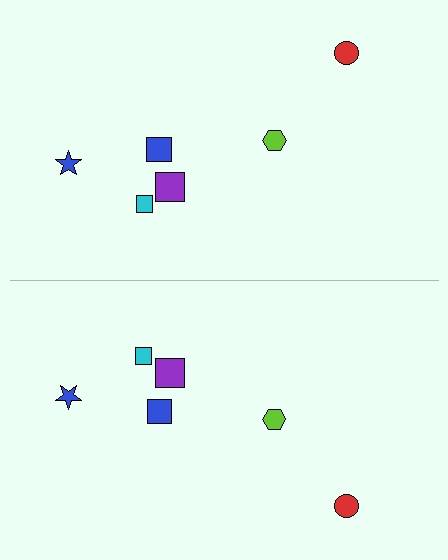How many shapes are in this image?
There are 12 shapes in this image.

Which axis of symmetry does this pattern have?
The pattern has a horizontal axis of symmetry running through the center of the image.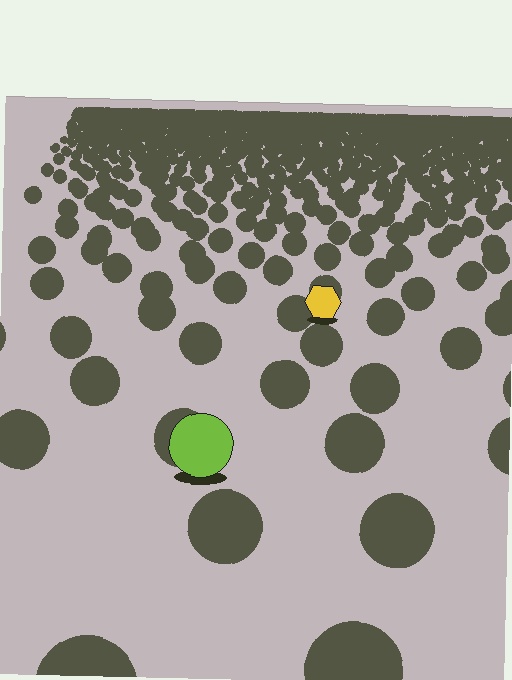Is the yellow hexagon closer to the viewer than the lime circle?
No. The lime circle is closer — you can tell from the texture gradient: the ground texture is coarser near it.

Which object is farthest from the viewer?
The yellow hexagon is farthest from the viewer. It appears smaller and the ground texture around it is denser.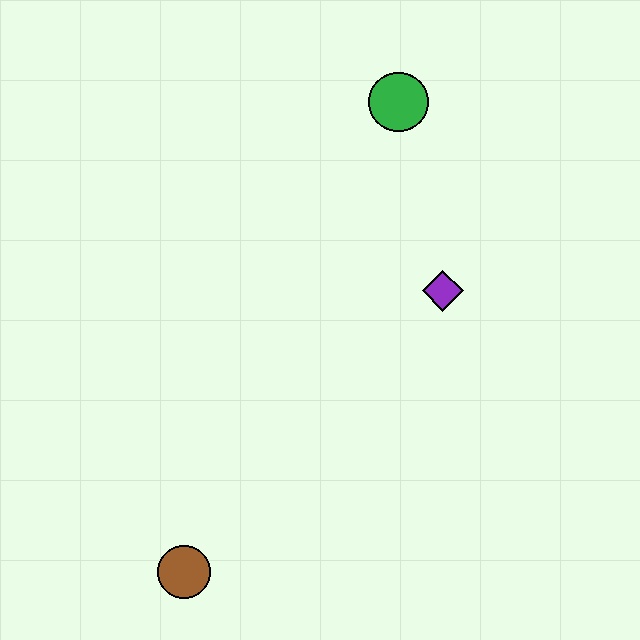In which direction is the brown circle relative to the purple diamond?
The brown circle is below the purple diamond.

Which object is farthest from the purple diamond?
The brown circle is farthest from the purple diamond.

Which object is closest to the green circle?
The purple diamond is closest to the green circle.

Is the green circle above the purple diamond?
Yes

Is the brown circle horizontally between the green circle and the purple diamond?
No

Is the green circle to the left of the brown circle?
No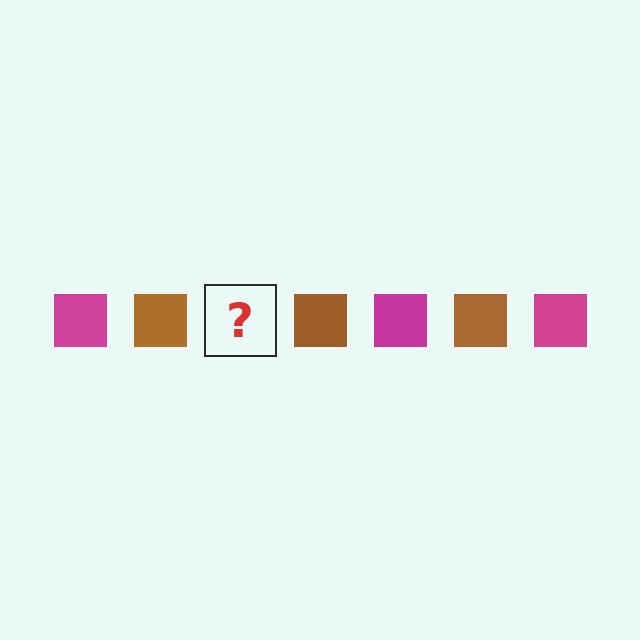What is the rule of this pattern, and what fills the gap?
The rule is that the pattern cycles through magenta, brown squares. The gap should be filled with a magenta square.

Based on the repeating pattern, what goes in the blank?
The blank should be a magenta square.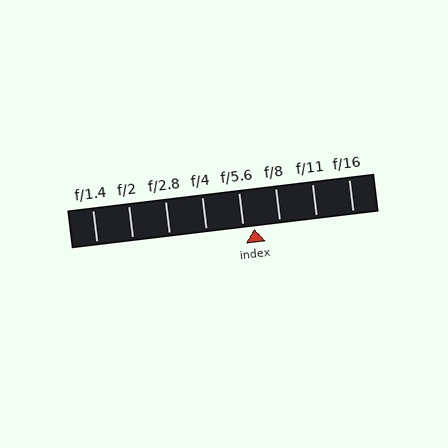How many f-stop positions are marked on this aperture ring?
There are 8 f-stop positions marked.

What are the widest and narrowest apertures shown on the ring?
The widest aperture shown is f/1.4 and the narrowest is f/16.